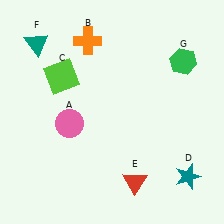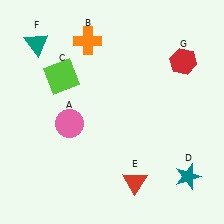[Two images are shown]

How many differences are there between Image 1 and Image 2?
There is 1 difference between the two images.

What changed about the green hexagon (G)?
In Image 1, G is green. In Image 2, it changed to red.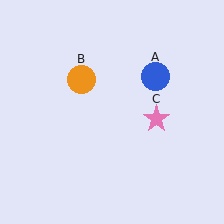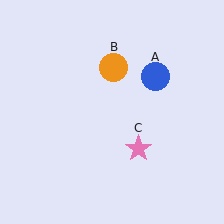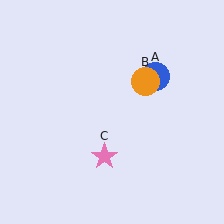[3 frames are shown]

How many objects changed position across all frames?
2 objects changed position: orange circle (object B), pink star (object C).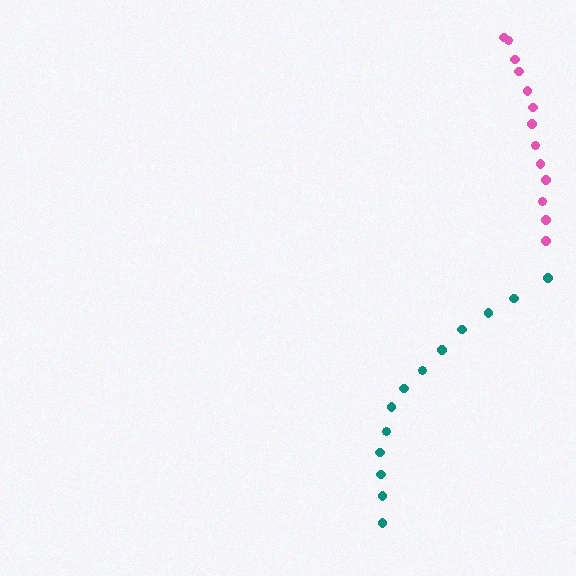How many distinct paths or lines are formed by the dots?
There are 2 distinct paths.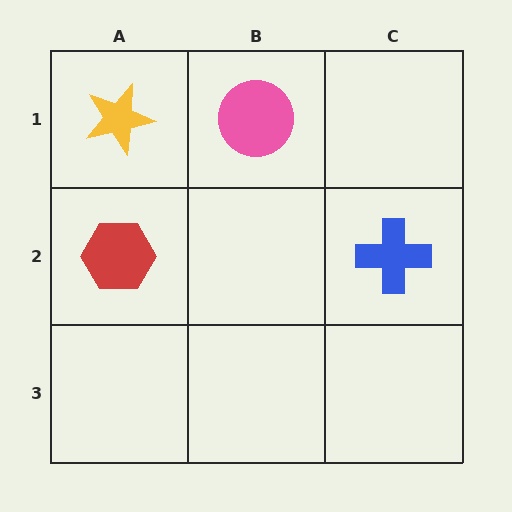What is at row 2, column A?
A red hexagon.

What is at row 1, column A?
A yellow star.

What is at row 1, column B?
A pink circle.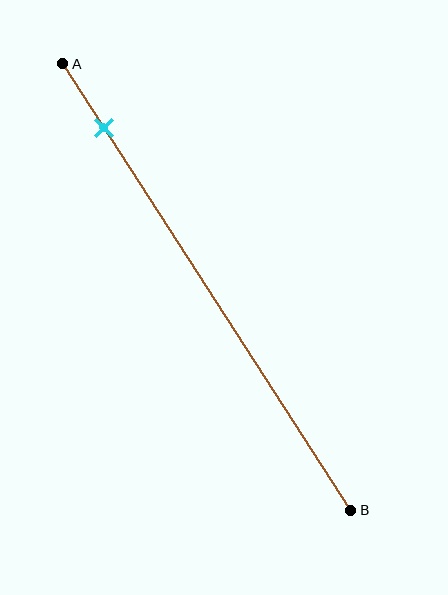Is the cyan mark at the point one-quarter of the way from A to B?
No, the mark is at about 15% from A, not at the 25% one-quarter point.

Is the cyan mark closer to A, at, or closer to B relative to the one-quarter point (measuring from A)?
The cyan mark is closer to point A than the one-quarter point of segment AB.